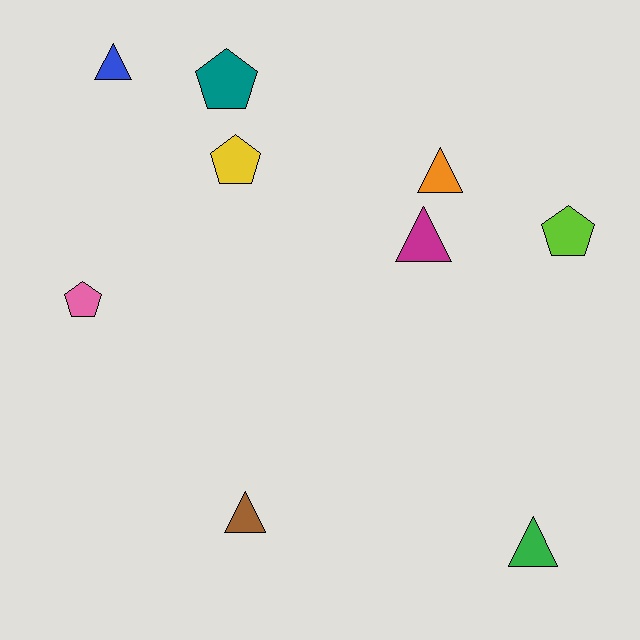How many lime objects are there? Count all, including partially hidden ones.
There is 1 lime object.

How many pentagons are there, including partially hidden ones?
There are 4 pentagons.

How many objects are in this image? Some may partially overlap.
There are 9 objects.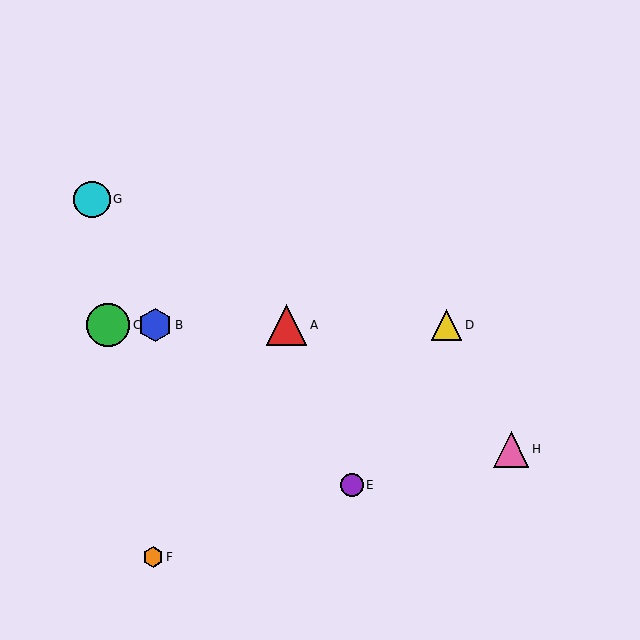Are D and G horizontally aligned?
No, D is at y≈325 and G is at y≈199.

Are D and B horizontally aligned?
Yes, both are at y≈325.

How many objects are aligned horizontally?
4 objects (A, B, C, D) are aligned horizontally.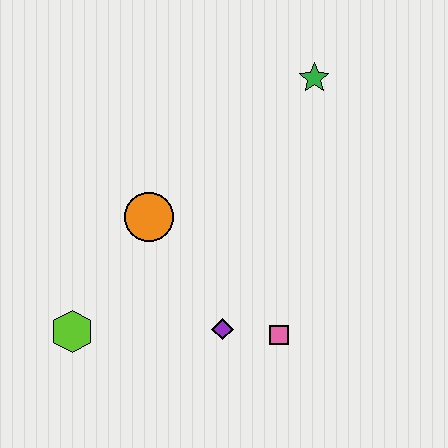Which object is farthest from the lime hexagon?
The green star is farthest from the lime hexagon.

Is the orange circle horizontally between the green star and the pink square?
No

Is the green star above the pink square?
Yes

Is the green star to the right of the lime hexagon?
Yes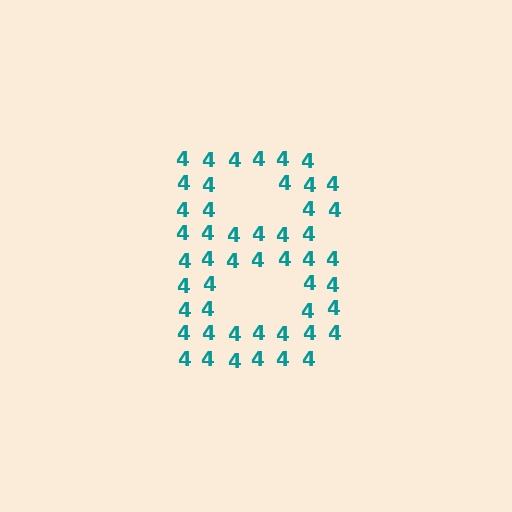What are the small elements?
The small elements are digit 4's.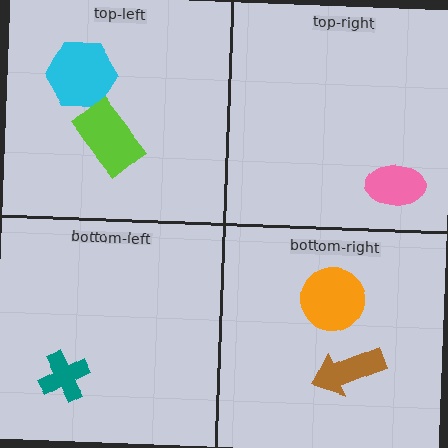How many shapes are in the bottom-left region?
1.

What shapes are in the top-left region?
The cyan hexagon, the lime rectangle.